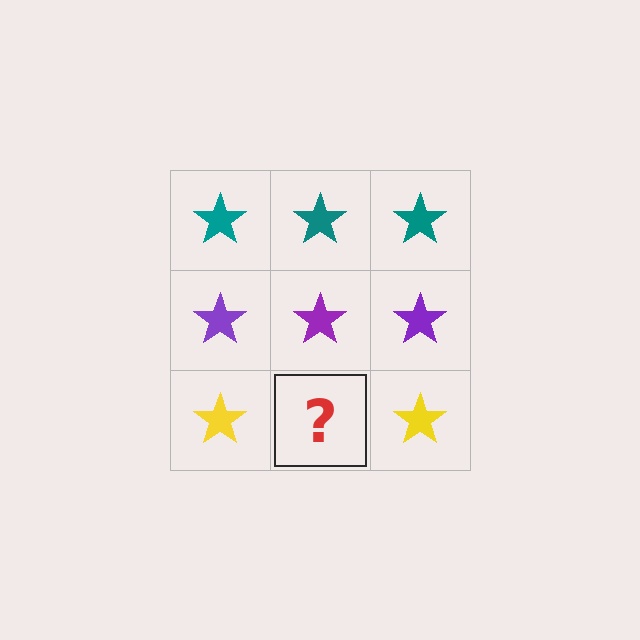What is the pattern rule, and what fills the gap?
The rule is that each row has a consistent color. The gap should be filled with a yellow star.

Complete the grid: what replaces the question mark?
The question mark should be replaced with a yellow star.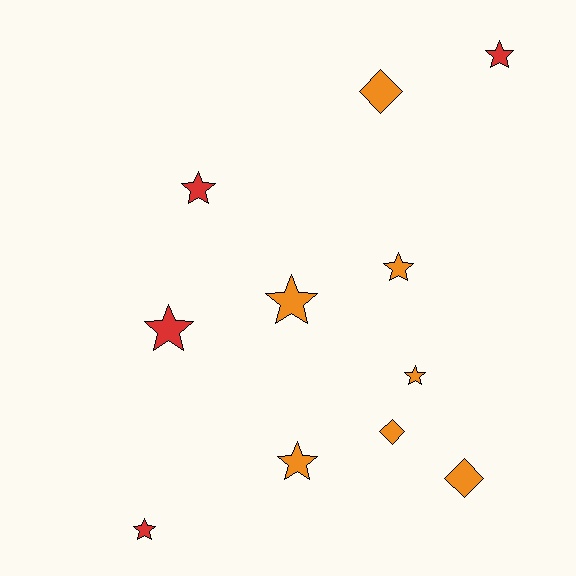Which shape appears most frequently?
Star, with 8 objects.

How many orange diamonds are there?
There are 3 orange diamonds.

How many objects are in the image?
There are 11 objects.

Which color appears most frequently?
Orange, with 7 objects.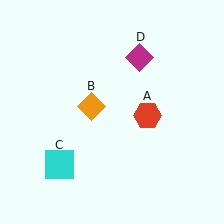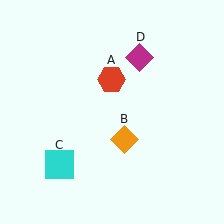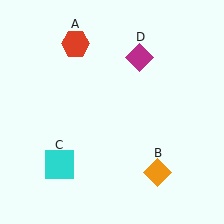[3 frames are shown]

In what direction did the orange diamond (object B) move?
The orange diamond (object B) moved down and to the right.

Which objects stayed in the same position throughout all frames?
Cyan square (object C) and magenta diamond (object D) remained stationary.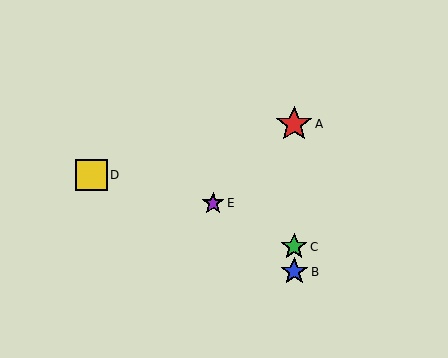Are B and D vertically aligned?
No, B is at x≈294 and D is at x≈91.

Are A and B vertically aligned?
Yes, both are at x≈294.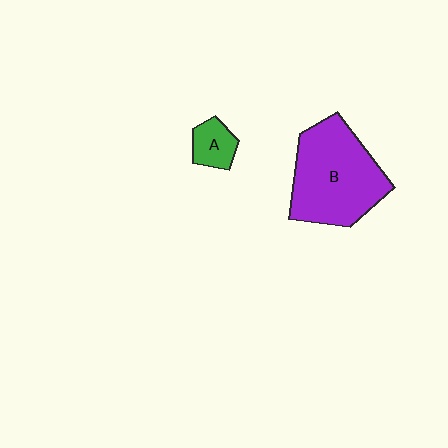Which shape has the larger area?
Shape B (purple).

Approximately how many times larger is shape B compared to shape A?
Approximately 4.4 times.